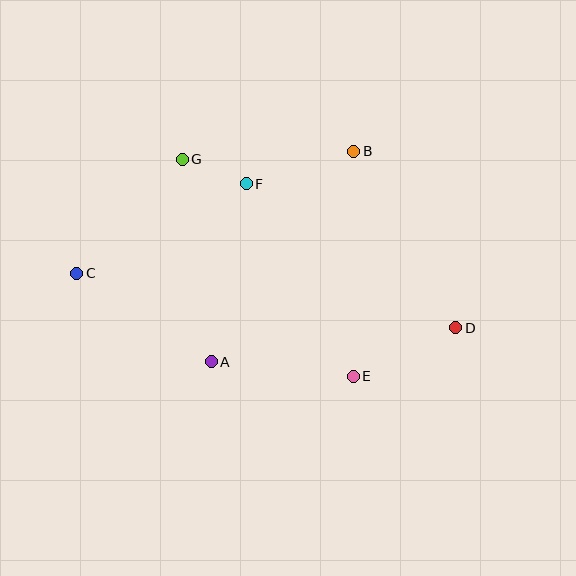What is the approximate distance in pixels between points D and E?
The distance between D and E is approximately 113 pixels.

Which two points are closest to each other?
Points F and G are closest to each other.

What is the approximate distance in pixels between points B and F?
The distance between B and F is approximately 112 pixels.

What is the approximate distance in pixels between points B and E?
The distance between B and E is approximately 225 pixels.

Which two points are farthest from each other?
Points C and D are farthest from each other.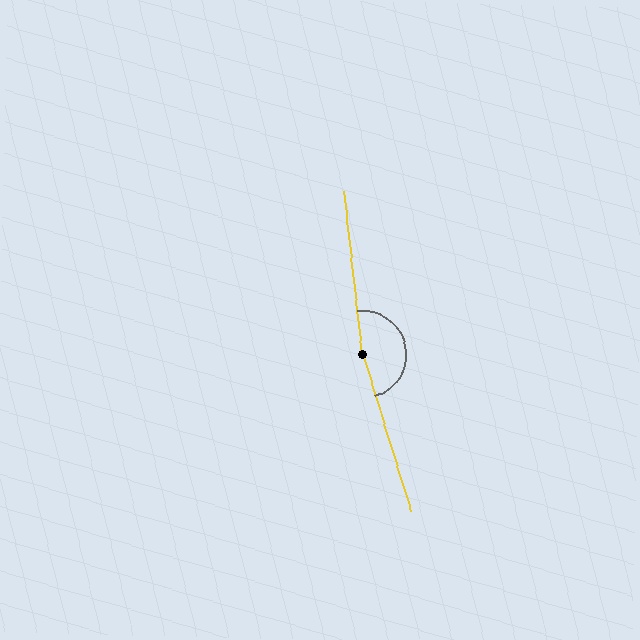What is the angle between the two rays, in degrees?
Approximately 169 degrees.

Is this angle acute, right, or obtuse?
It is obtuse.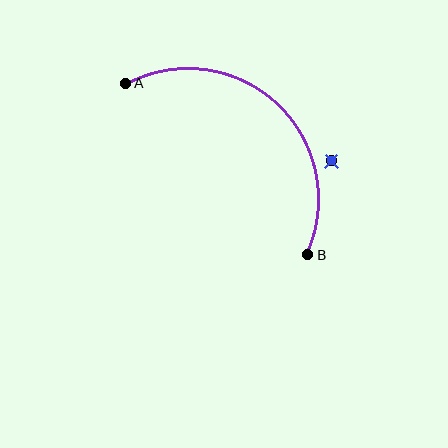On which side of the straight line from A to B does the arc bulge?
The arc bulges above and to the right of the straight line connecting A and B.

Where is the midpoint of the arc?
The arc midpoint is the point on the curve farthest from the straight line joining A and B. It sits above and to the right of that line.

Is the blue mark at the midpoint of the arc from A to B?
No — the blue mark does not lie on the arc at all. It sits slightly outside the curve.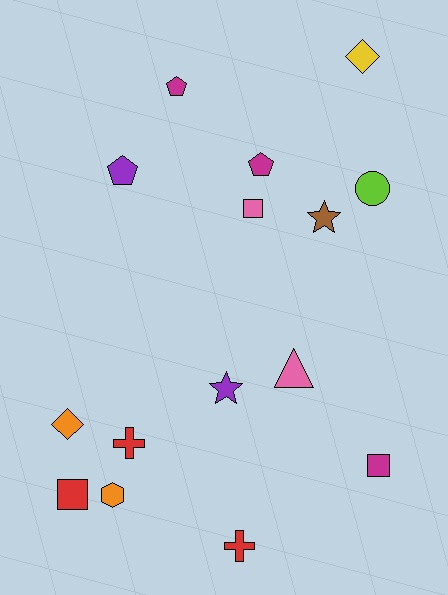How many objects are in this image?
There are 15 objects.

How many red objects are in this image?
There are 3 red objects.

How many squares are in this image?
There are 3 squares.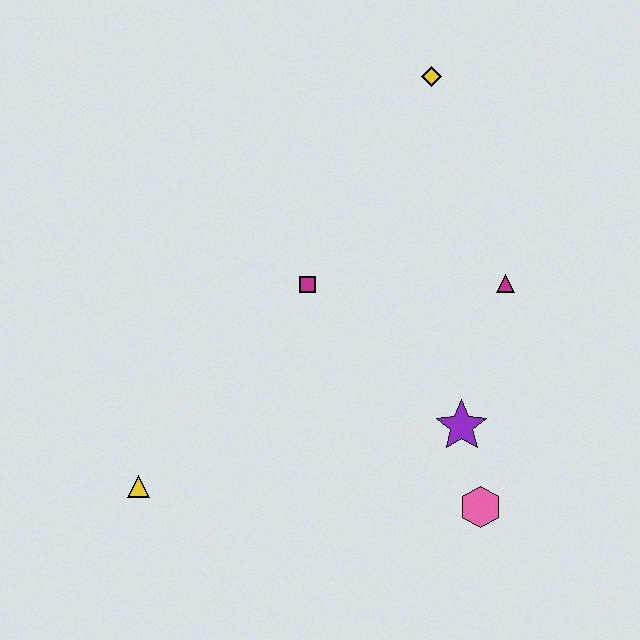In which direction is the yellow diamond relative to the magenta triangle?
The yellow diamond is above the magenta triangle.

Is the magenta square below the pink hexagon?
No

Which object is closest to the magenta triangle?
The purple star is closest to the magenta triangle.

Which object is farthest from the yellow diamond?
The yellow triangle is farthest from the yellow diamond.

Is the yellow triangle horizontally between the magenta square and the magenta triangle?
No